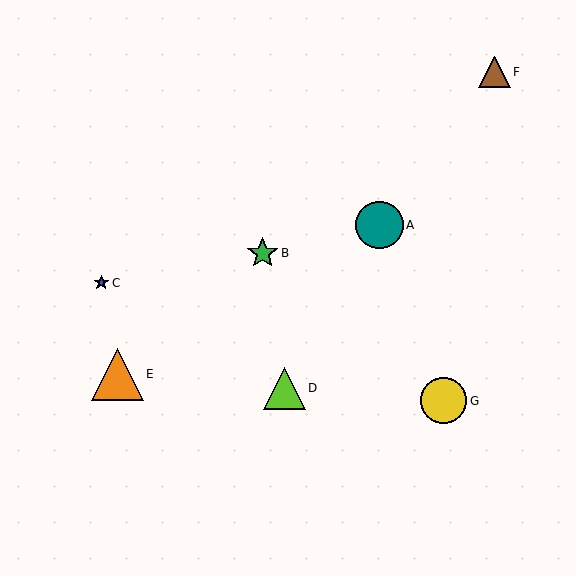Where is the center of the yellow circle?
The center of the yellow circle is at (444, 401).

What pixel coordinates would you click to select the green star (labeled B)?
Click at (263, 253) to select the green star B.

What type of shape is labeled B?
Shape B is a green star.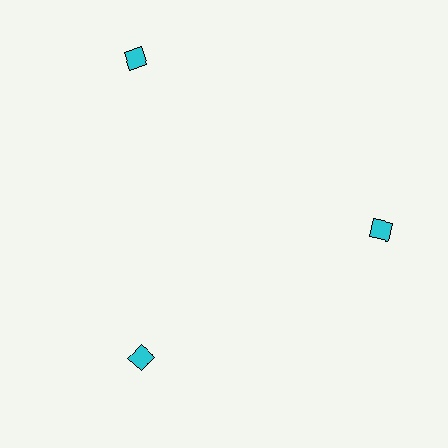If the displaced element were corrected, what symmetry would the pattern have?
It would have 3-fold rotational symmetry — the pattern would map onto itself every 120 degrees.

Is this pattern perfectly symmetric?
No. The 3 cyan squares are arranged in a ring, but one element near the 11 o'clock position is pushed outward from the center, breaking the 3-fold rotational symmetry.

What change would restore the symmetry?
The symmetry would be restored by moving it inward, back onto the ring so that all 3 squares sit at equal angles and equal distance from the center.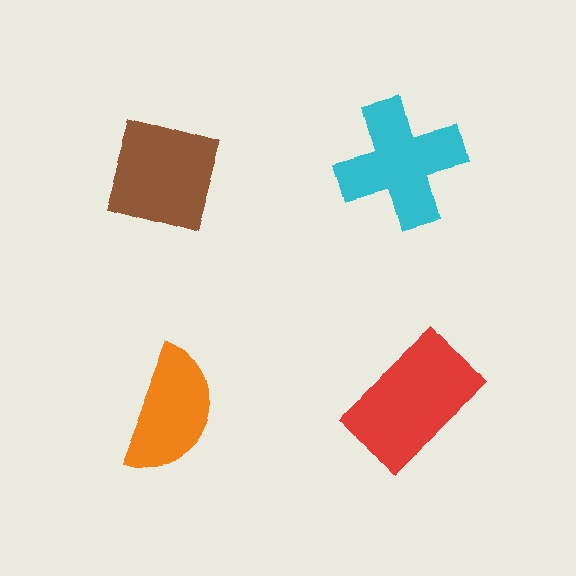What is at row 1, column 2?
A cyan cross.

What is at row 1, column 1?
A brown diamond.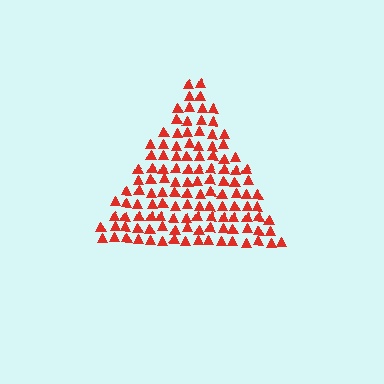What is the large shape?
The large shape is a triangle.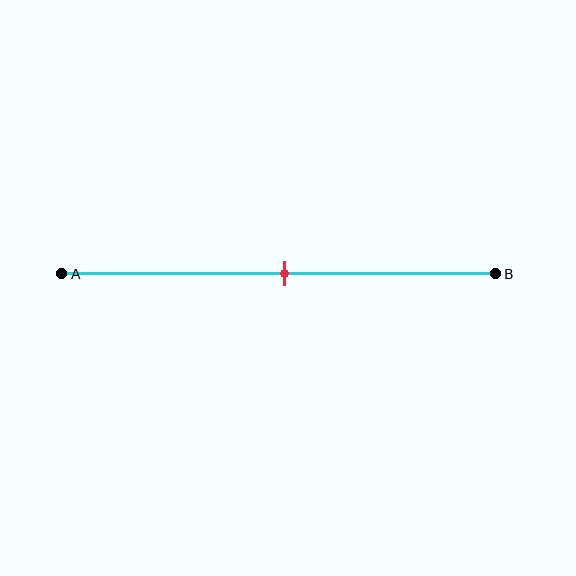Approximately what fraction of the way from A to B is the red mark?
The red mark is approximately 50% of the way from A to B.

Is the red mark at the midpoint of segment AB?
Yes, the mark is approximately at the midpoint.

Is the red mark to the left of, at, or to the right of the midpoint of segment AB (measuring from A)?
The red mark is approximately at the midpoint of segment AB.